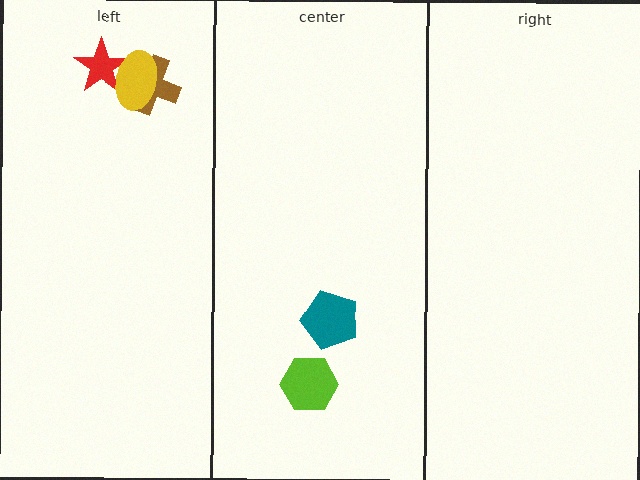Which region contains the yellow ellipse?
The left region.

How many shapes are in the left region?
3.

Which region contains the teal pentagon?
The center region.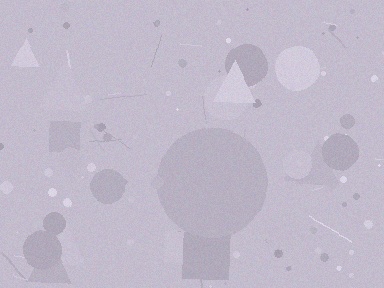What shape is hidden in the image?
A circle is hidden in the image.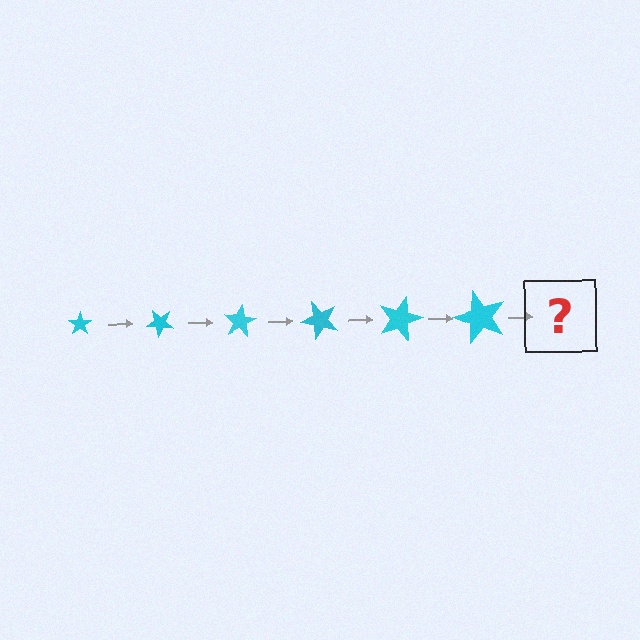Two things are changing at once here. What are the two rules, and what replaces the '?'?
The two rules are that the star grows larger each step and it rotates 40 degrees each step. The '?' should be a star, larger than the previous one and rotated 240 degrees from the start.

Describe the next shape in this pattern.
It should be a star, larger than the previous one and rotated 240 degrees from the start.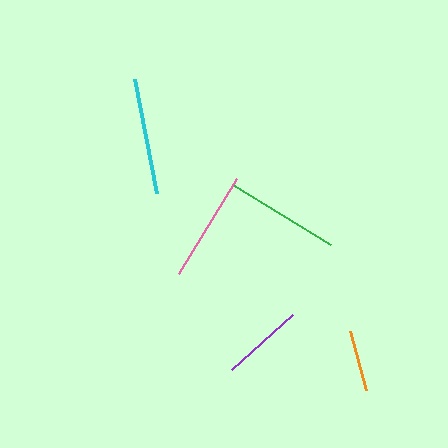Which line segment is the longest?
The cyan line is the longest at approximately 117 pixels.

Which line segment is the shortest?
The orange line is the shortest at approximately 62 pixels.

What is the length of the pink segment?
The pink segment is approximately 111 pixels long.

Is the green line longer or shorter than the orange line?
The green line is longer than the orange line.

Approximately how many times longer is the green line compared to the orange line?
The green line is approximately 1.9 times the length of the orange line.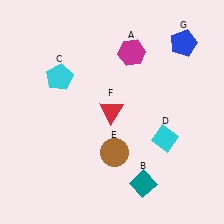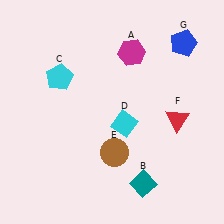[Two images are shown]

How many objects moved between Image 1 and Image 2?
2 objects moved between the two images.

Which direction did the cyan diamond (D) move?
The cyan diamond (D) moved left.